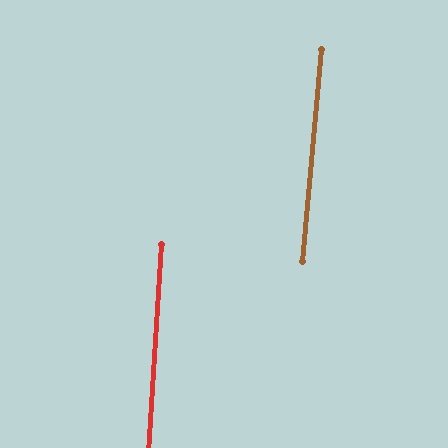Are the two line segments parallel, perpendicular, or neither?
Parallel — their directions differ by only 1.4°.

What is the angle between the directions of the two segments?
Approximately 1 degree.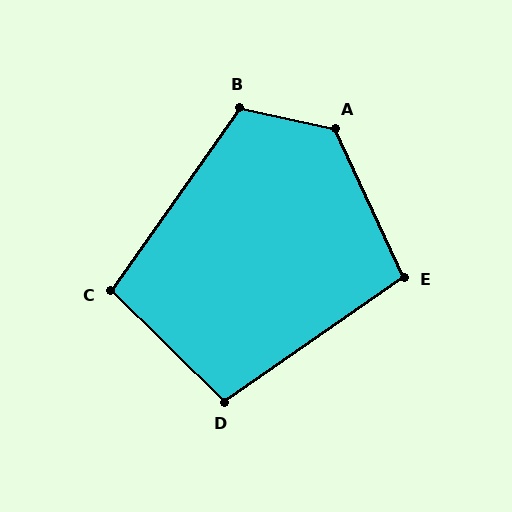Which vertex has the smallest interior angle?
C, at approximately 99 degrees.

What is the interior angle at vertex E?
Approximately 100 degrees (obtuse).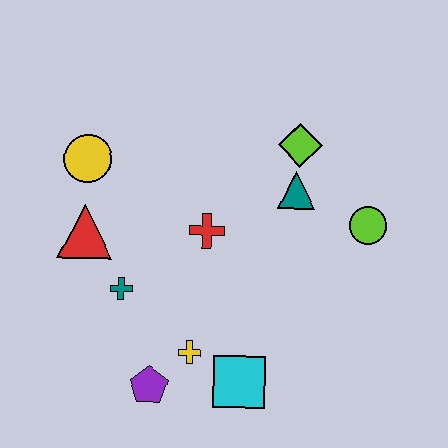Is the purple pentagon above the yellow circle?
No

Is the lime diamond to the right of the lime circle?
No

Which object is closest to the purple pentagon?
The yellow cross is closest to the purple pentagon.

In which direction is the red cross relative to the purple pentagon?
The red cross is above the purple pentagon.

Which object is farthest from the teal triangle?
The purple pentagon is farthest from the teal triangle.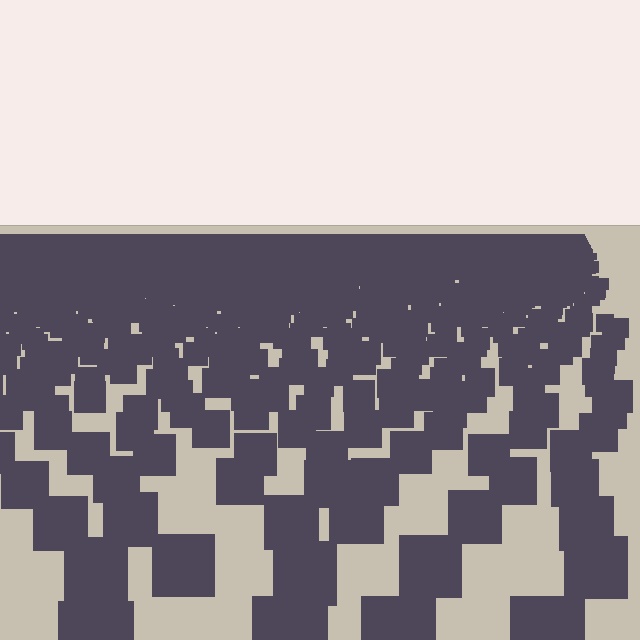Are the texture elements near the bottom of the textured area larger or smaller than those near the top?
Larger. Near the bottom, elements are closer to the viewer and appear at a bigger on-screen size.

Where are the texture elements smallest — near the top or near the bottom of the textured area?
Near the top.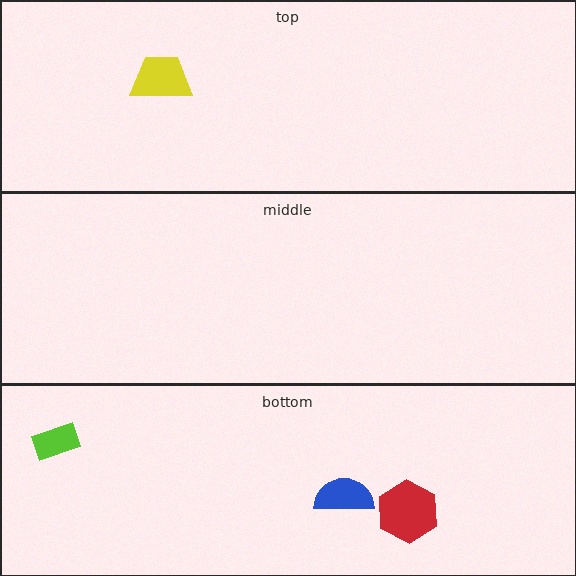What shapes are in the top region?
The yellow trapezoid.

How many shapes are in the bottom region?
3.